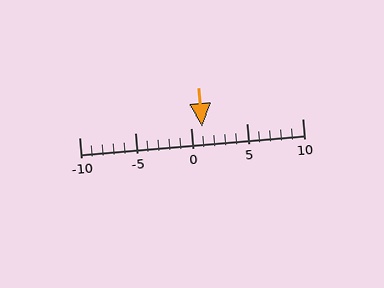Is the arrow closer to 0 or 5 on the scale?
The arrow is closer to 0.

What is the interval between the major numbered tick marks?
The major tick marks are spaced 5 units apart.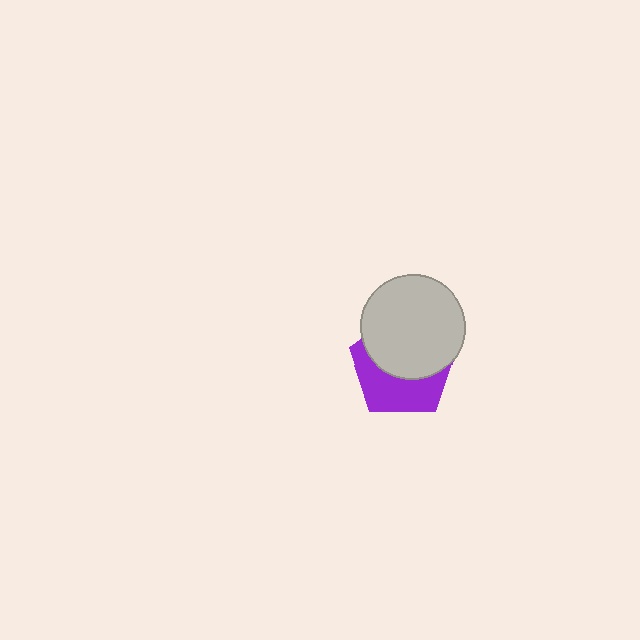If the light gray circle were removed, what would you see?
You would see the complete purple pentagon.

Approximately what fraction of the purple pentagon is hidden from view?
Roughly 55% of the purple pentagon is hidden behind the light gray circle.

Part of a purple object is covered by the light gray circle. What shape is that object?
It is a pentagon.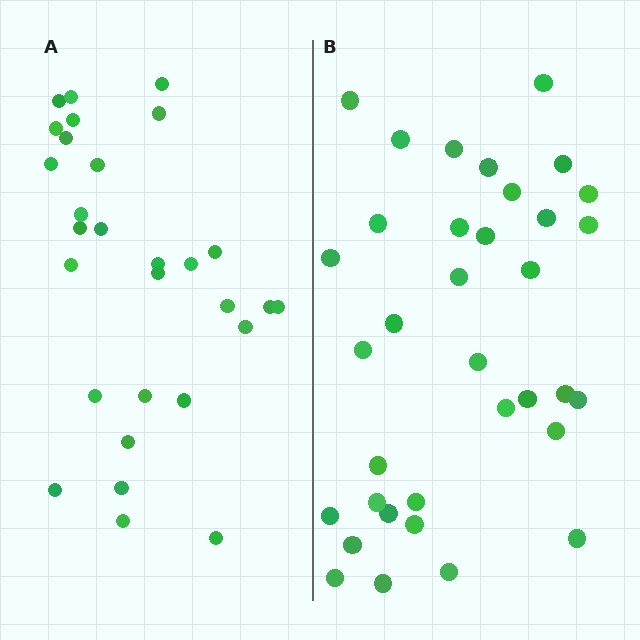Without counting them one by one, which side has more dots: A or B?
Region B (the right region) has more dots.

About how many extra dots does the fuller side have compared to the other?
Region B has about 6 more dots than region A.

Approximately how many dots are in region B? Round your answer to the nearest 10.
About 40 dots. (The exact count is 35, which rounds to 40.)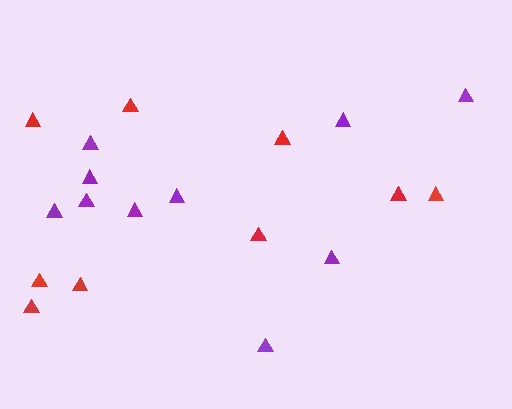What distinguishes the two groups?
There are 2 groups: one group of purple triangles (10) and one group of red triangles (9).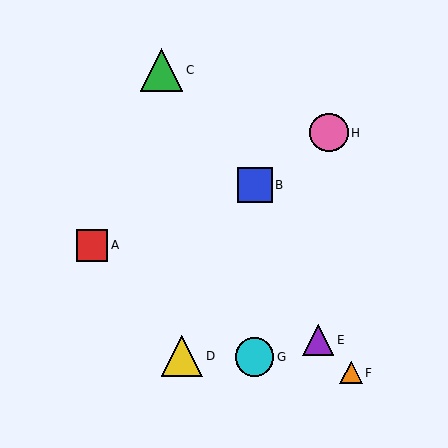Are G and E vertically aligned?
No, G is at x≈255 and E is at x≈318.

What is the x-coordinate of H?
Object H is at x≈329.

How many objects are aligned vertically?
2 objects (B, G) are aligned vertically.